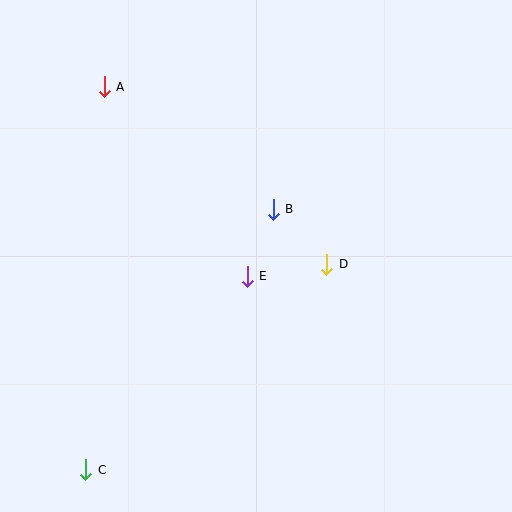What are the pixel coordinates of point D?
Point D is at (327, 264).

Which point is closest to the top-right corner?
Point B is closest to the top-right corner.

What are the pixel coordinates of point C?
Point C is at (86, 470).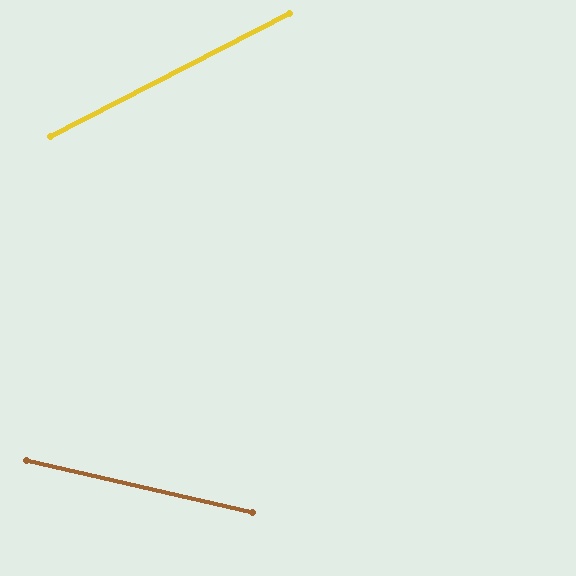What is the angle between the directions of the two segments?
Approximately 40 degrees.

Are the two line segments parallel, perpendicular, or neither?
Neither parallel nor perpendicular — they differ by about 40°.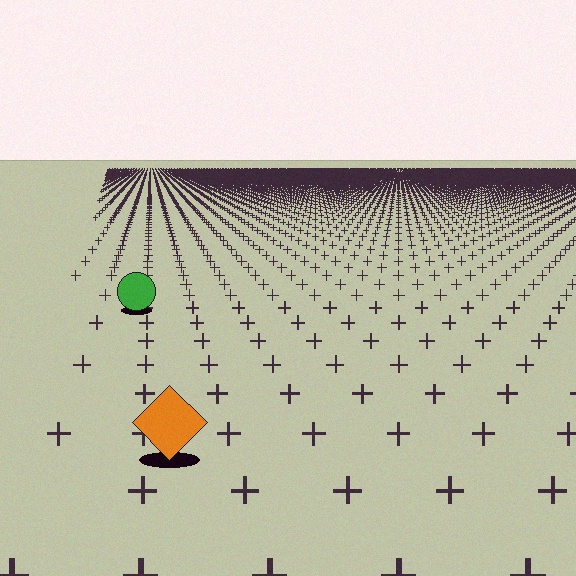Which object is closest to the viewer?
The orange diamond is closest. The texture marks near it are larger and more spread out.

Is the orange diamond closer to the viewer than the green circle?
Yes. The orange diamond is closer — you can tell from the texture gradient: the ground texture is coarser near it.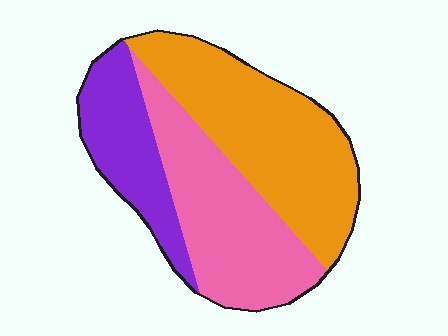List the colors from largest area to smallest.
From largest to smallest: orange, pink, purple.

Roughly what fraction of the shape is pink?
Pink covers about 35% of the shape.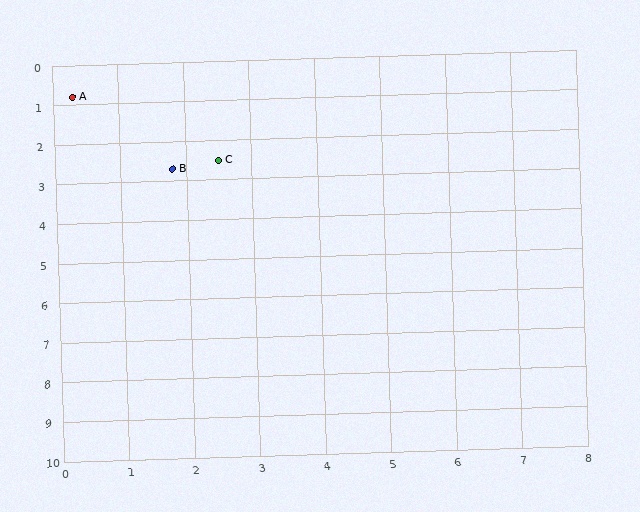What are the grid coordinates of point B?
Point B is at approximately (1.8, 2.7).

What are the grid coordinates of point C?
Point C is at approximately (2.5, 2.5).